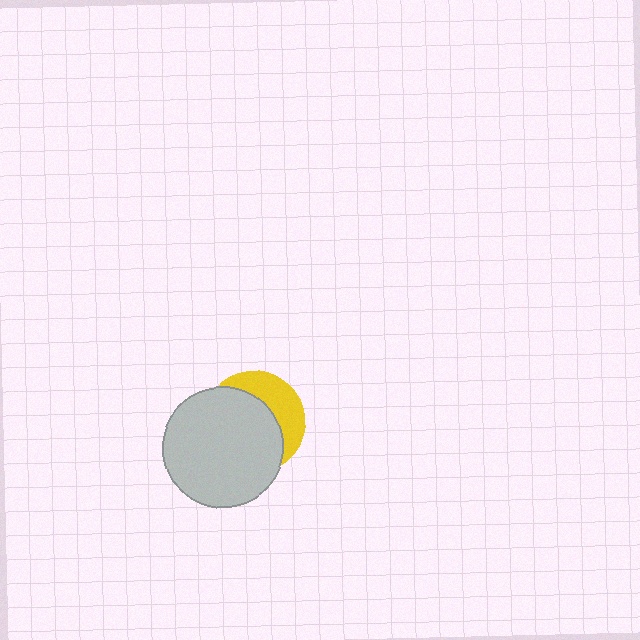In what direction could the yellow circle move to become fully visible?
The yellow circle could move toward the upper-right. That would shift it out from behind the light gray circle entirely.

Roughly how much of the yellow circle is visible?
A small part of it is visible (roughly 34%).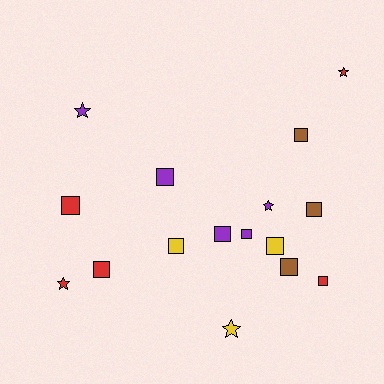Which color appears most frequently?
Red, with 5 objects.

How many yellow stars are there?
There is 1 yellow star.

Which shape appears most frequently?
Square, with 11 objects.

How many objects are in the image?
There are 16 objects.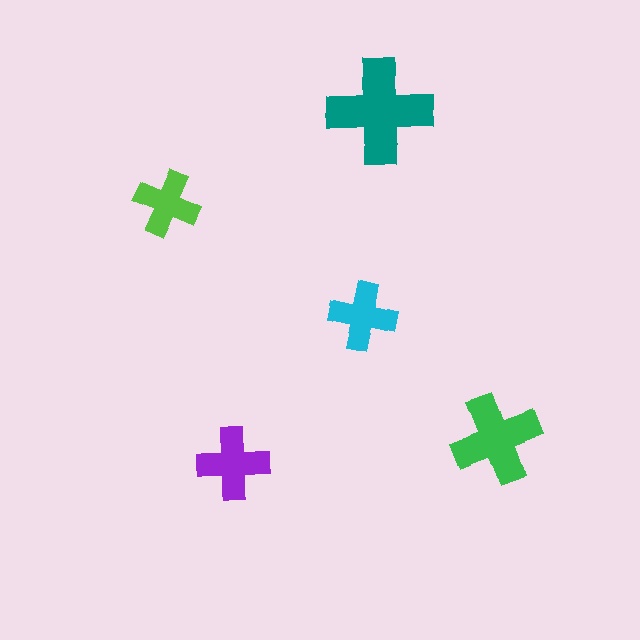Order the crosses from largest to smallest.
the teal one, the green one, the purple one, the cyan one, the lime one.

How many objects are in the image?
There are 5 objects in the image.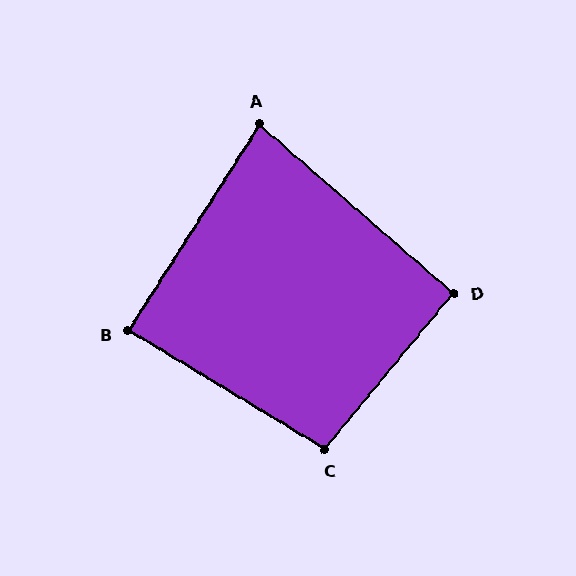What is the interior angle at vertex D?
Approximately 92 degrees (approximately right).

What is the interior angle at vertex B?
Approximately 88 degrees (approximately right).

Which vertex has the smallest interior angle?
A, at approximately 82 degrees.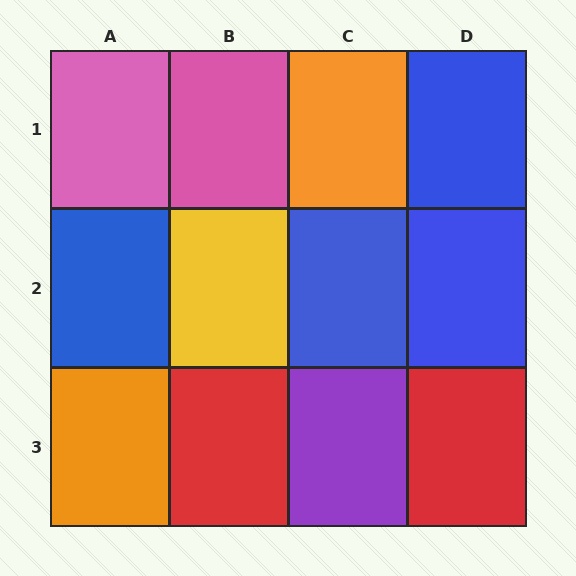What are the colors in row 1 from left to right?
Pink, pink, orange, blue.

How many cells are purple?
1 cell is purple.